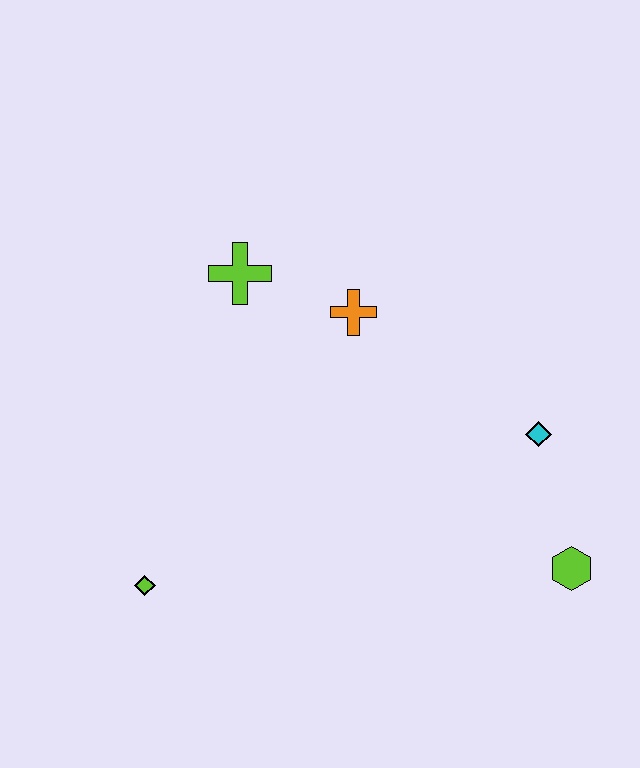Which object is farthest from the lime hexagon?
The lime cross is farthest from the lime hexagon.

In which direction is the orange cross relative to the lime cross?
The orange cross is to the right of the lime cross.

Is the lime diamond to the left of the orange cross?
Yes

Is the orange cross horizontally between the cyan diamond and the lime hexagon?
No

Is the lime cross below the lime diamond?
No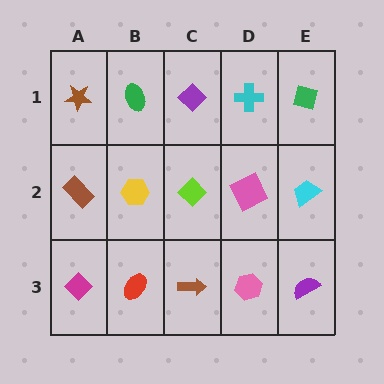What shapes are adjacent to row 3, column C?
A lime diamond (row 2, column C), a red ellipse (row 3, column B), a pink hexagon (row 3, column D).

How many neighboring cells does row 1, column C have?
3.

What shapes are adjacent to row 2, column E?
A green diamond (row 1, column E), a purple semicircle (row 3, column E), a pink square (row 2, column D).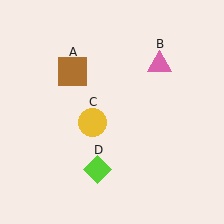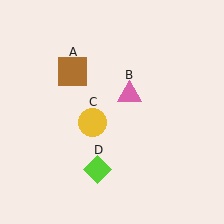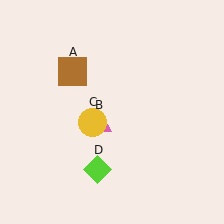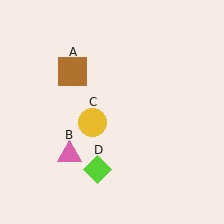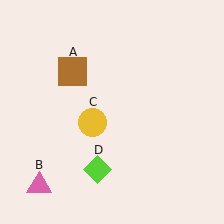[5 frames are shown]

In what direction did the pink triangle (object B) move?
The pink triangle (object B) moved down and to the left.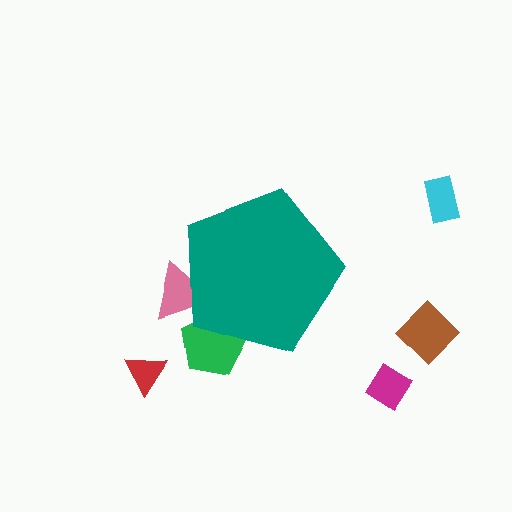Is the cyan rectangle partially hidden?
No, the cyan rectangle is fully visible.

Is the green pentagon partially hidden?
Yes, the green pentagon is partially hidden behind the teal pentagon.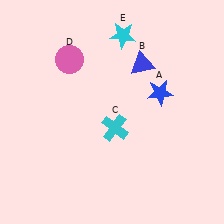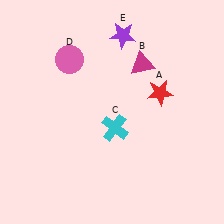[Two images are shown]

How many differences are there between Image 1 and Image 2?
There are 3 differences between the two images.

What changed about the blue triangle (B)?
In Image 1, B is blue. In Image 2, it changed to magenta.